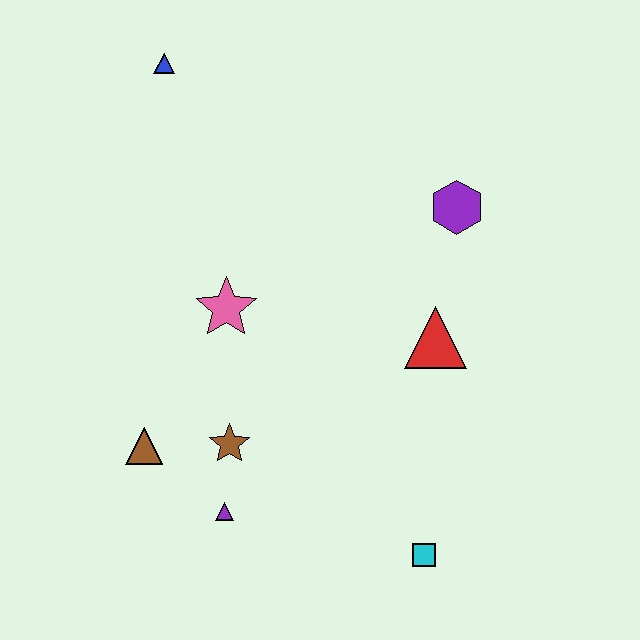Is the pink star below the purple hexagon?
Yes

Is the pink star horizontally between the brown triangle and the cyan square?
Yes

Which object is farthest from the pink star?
The cyan square is farthest from the pink star.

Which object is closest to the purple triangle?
The brown star is closest to the purple triangle.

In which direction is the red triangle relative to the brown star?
The red triangle is to the right of the brown star.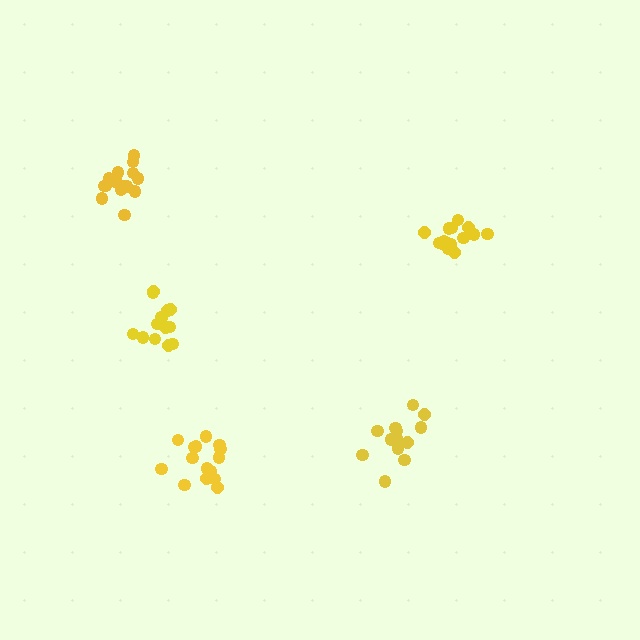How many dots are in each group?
Group 1: 15 dots, Group 2: 16 dots, Group 3: 15 dots, Group 4: 15 dots, Group 5: 13 dots (74 total).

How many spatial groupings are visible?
There are 5 spatial groupings.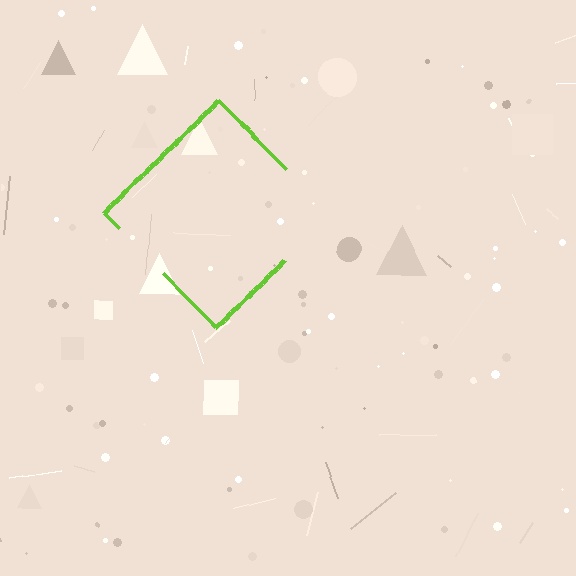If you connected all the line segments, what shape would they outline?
They would outline a diamond.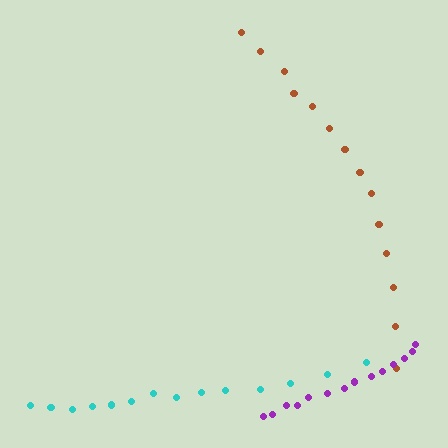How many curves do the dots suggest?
There are 3 distinct paths.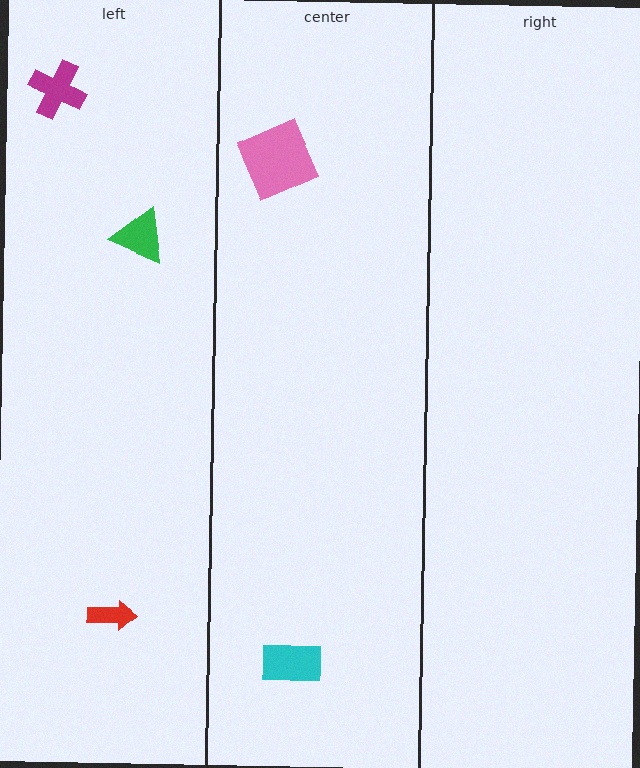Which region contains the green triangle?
The left region.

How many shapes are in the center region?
2.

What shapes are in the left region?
The magenta cross, the green triangle, the red arrow.